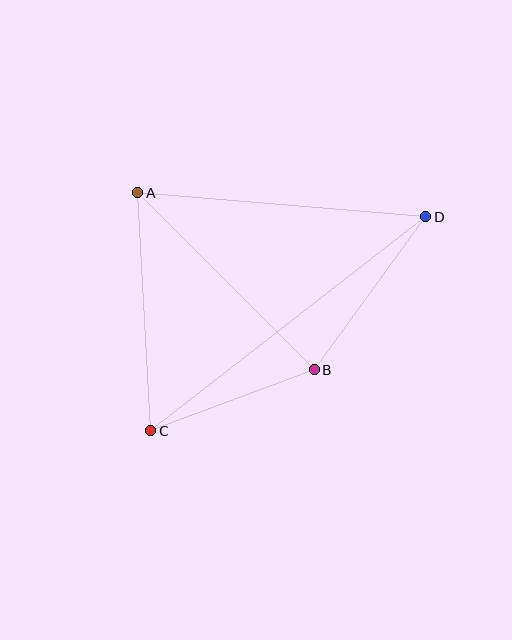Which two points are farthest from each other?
Points C and D are farthest from each other.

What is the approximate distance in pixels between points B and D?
The distance between B and D is approximately 190 pixels.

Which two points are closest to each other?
Points B and C are closest to each other.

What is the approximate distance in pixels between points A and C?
The distance between A and C is approximately 238 pixels.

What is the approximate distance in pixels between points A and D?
The distance between A and D is approximately 289 pixels.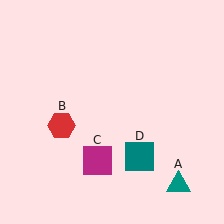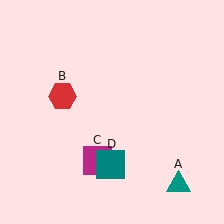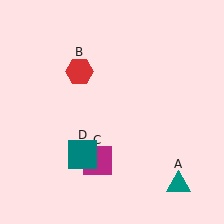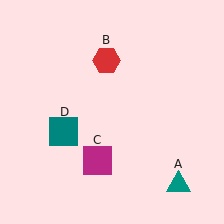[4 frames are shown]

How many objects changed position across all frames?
2 objects changed position: red hexagon (object B), teal square (object D).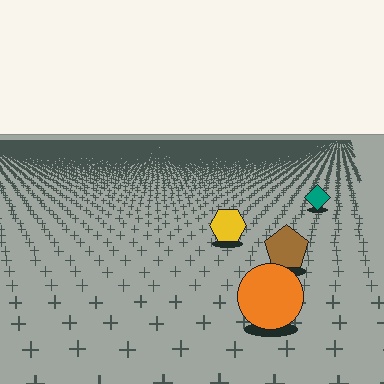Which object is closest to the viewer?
The orange circle is closest. The texture marks near it are larger and more spread out.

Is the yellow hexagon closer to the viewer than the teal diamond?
Yes. The yellow hexagon is closer — you can tell from the texture gradient: the ground texture is coarser near it.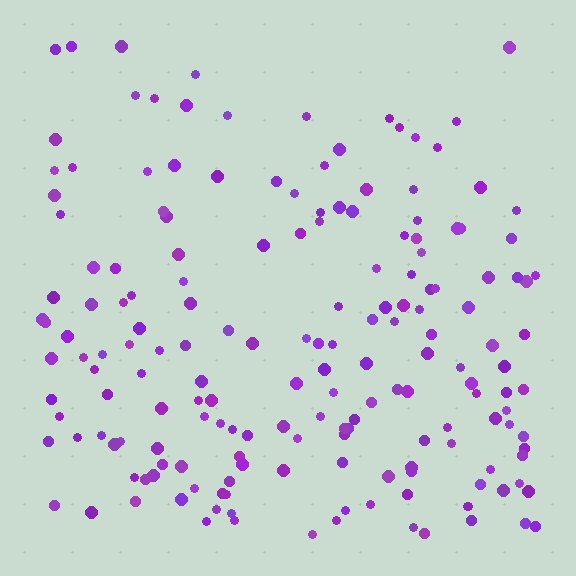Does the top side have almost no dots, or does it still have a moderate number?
Still a moderate number, just noticeably fewer than the bottom.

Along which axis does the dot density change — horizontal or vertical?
Vertical.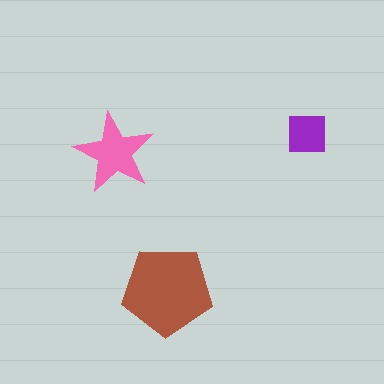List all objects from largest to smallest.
The brown pentagon, the pink star, the purple square.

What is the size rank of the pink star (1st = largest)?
2nd.